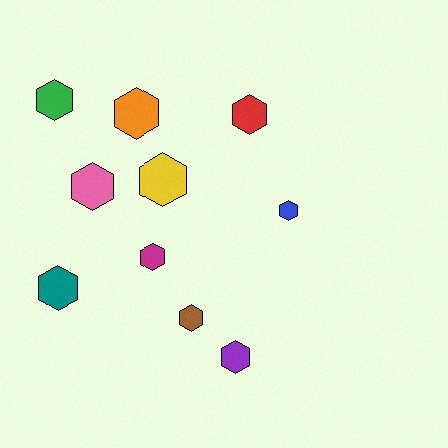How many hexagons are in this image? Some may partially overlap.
There are 10 hexagons.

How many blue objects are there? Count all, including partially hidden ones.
There is 1 blue object.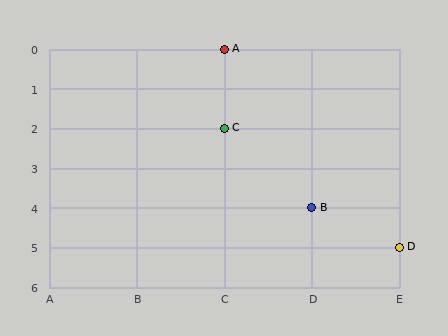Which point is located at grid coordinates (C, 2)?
Point C is at (C, 2).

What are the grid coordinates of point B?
Point B is at grid coordinates (D, 4).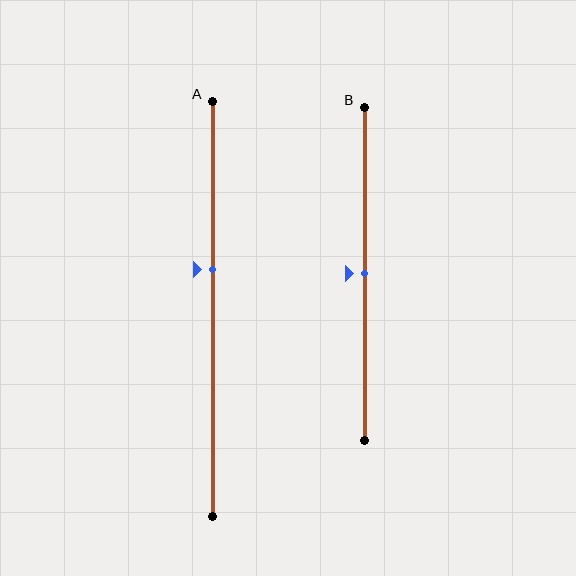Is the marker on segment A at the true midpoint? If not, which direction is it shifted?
No, the marker on segment A is shifted upward by about 9% of the segment length.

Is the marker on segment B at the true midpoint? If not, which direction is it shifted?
Yes, the marker on segment B is at the true midpoint.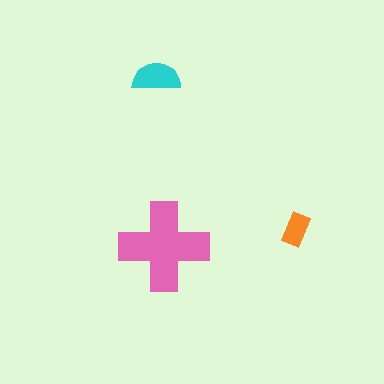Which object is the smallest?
The orange rectangle.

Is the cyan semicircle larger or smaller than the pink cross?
Smaller.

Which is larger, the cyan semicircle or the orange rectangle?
The cyan semicircle.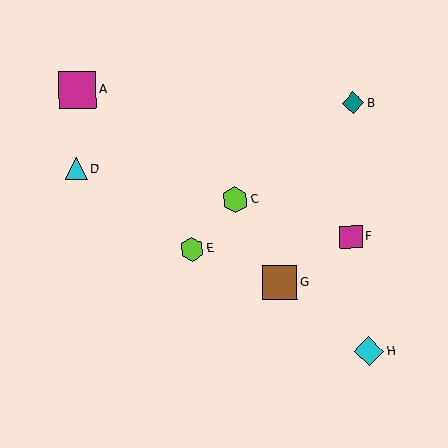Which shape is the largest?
The magenta square (labeled A) is the largest.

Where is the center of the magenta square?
The center of the magenta square is at (78, 90).